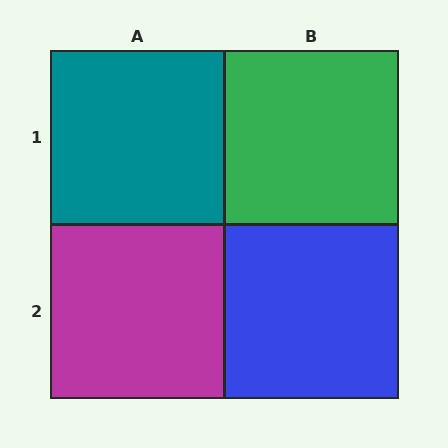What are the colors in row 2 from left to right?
Magenta, blue.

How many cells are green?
1 cell is green.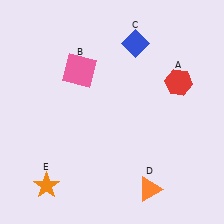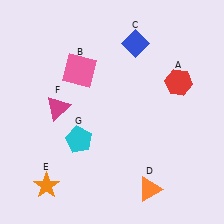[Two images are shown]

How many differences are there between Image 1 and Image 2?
There are 2 differences between the two images.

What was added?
A magenta triangle (F), a cyan pentagon (G) were added in Image 2.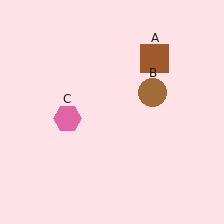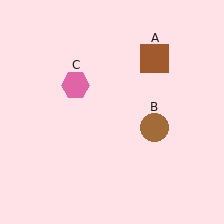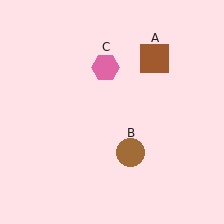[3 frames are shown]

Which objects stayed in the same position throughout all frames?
Brown square (object A) remained stationary.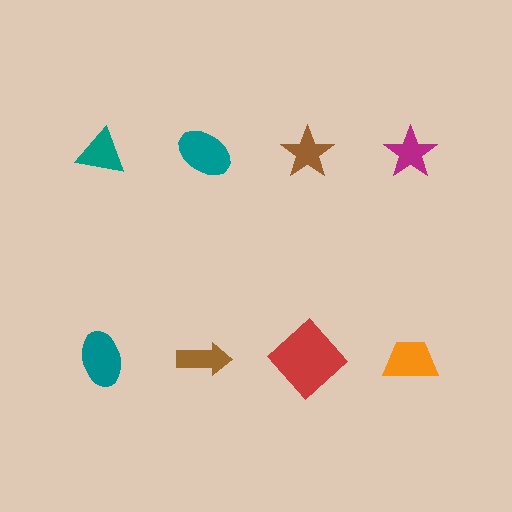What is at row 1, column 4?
A magenta star.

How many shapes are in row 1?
4 shapes.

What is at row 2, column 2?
A brown arrow.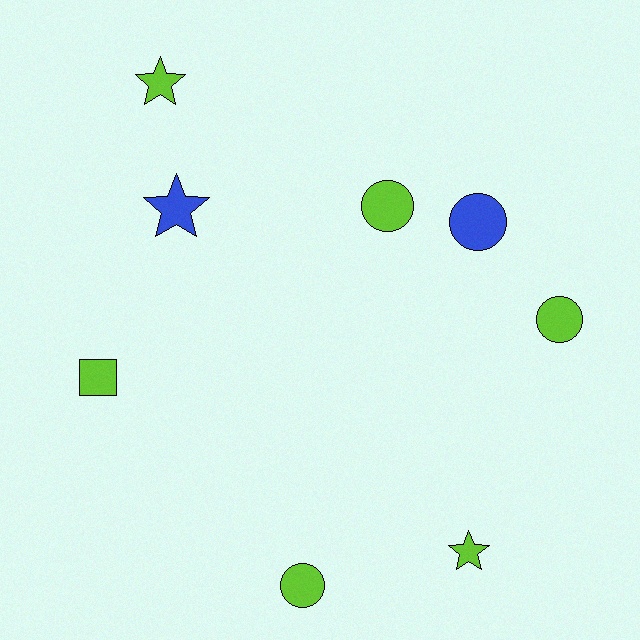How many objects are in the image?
There are 8 objects.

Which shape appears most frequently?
Circle, with 4 objects.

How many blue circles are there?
There is 1 blue circle.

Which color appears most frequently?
Lime, with 6 objects.